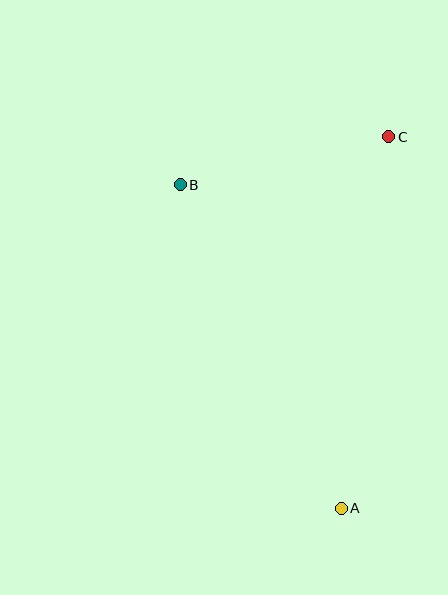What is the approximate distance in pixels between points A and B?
The distance between A and B is approximately 361 pixels.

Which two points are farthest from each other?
Points A and C are farthest from each other.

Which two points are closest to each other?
Points B and C are closest to each other.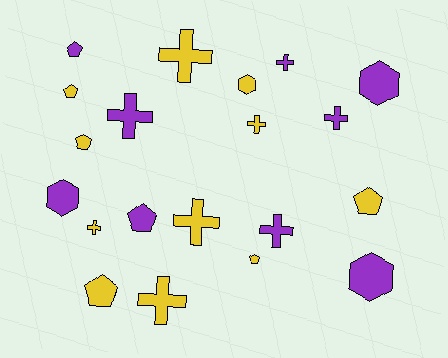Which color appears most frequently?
Yellow, with 11 objects.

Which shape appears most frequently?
Cross, with 9 objects.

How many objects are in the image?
There are 20 objects.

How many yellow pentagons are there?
There are 5 yellow pentagons.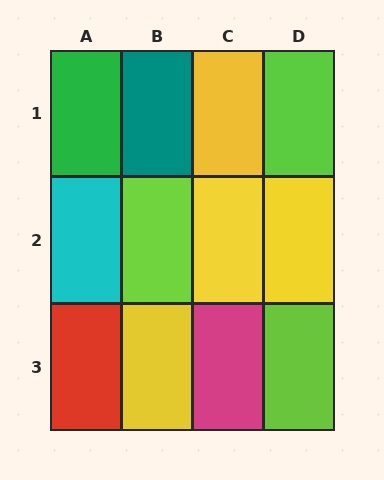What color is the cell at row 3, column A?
Red.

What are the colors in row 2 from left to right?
Cyan, lime, yellow, yellow.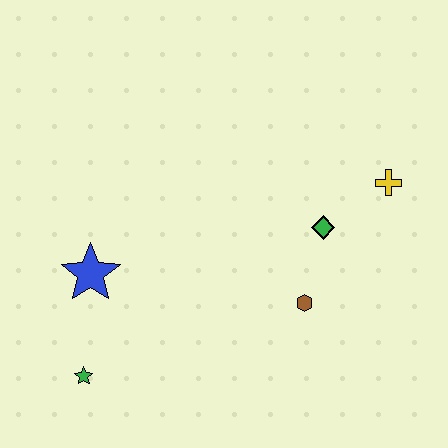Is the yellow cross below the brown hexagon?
No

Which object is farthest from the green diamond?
The green star is farthest from the green diamond.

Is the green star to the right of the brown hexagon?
No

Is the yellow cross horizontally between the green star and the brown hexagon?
No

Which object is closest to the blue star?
The green star is closest to the blue star.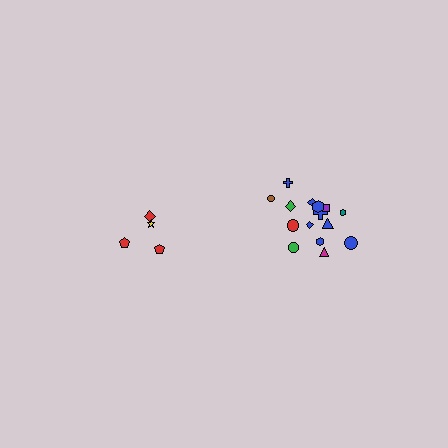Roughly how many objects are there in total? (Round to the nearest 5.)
Roughly 20 objects in total.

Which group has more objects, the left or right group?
The right group.